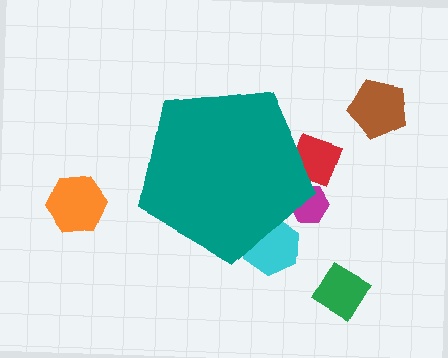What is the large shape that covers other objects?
A teal pentagon.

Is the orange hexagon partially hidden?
No, the orange hexagon is fully visible.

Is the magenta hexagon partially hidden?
Yes, the magenta hexagon is partially hidden behind the teal pentagon.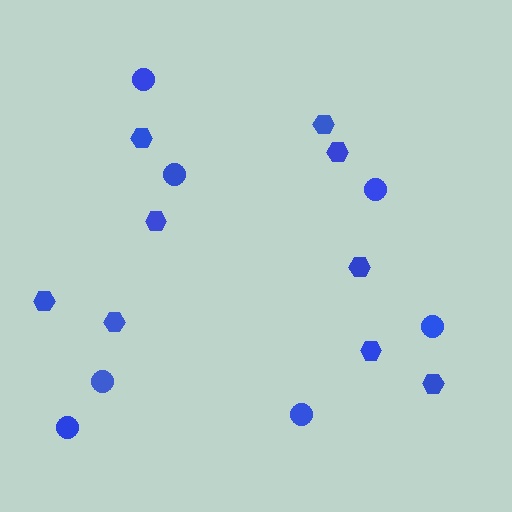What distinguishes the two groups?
There are 2 groups: one group of hexagons (9) and one group of circles (7).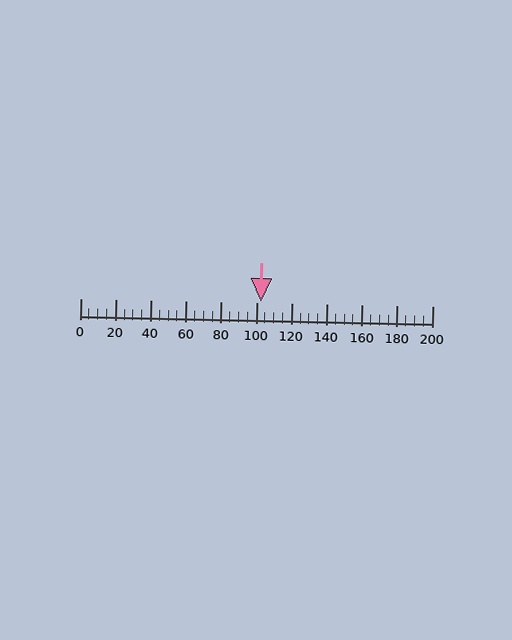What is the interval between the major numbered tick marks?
The major tick marks are spaced 20 units apart.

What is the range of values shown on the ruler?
The ruler shows values from 0 to 200.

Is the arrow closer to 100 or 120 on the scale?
The arrow is closer to 100.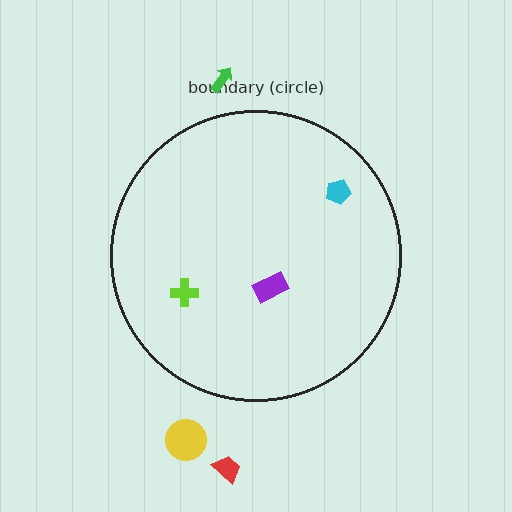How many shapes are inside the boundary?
3 inside, 3 outside.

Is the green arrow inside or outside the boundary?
Outside.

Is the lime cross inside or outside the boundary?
Inside.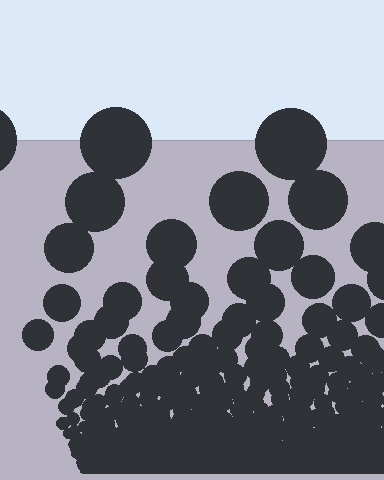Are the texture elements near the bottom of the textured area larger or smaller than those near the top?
Smaller. The gradient is inverted — elements near the bottom are smaller and denser.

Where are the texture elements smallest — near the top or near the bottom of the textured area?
Near the bottom.